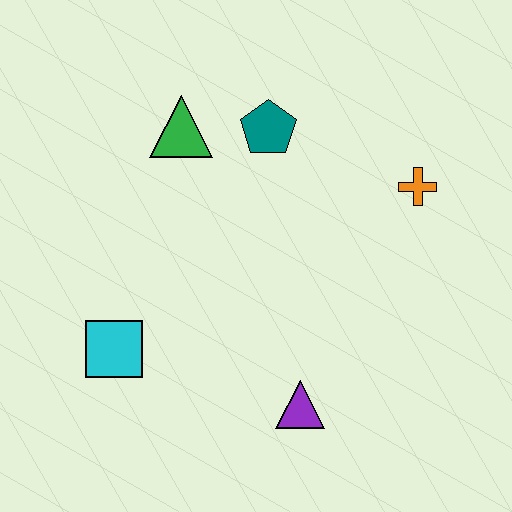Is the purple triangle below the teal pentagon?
Yes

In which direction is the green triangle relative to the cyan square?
The green triangle is above the cyan square.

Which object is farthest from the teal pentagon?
The purple triangle is farthest from the teal pentagon.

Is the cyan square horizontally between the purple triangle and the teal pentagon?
No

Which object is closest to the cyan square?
The purple triangle is closest to the cyan square.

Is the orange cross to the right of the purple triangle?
Yes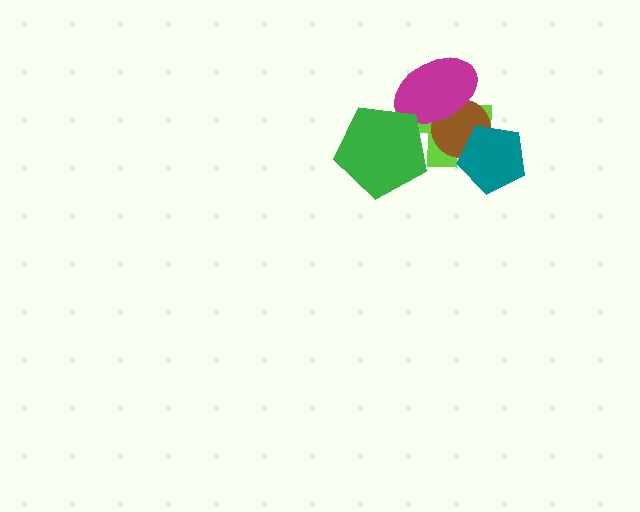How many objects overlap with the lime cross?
4 objects overlap with the lime cross.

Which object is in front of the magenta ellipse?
The green pentagon is in front of the magenta ellipse.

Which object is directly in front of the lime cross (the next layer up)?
The brown circle is directly in front of the lime cross.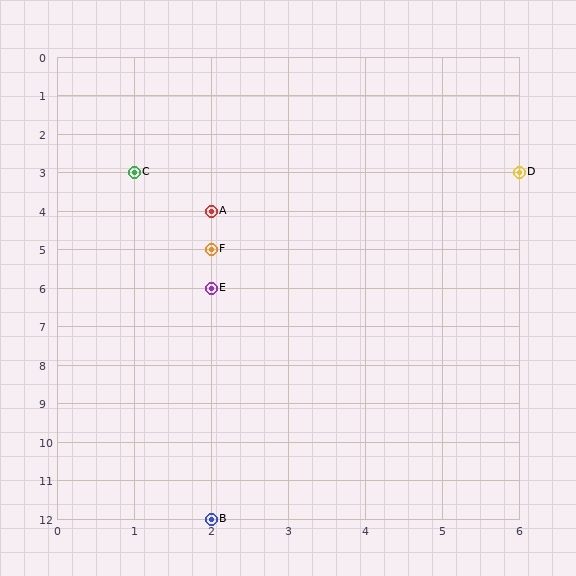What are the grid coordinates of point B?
Point B is at grid coordinates (2, 12).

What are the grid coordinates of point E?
Point E is at grid coordinates (2, 6).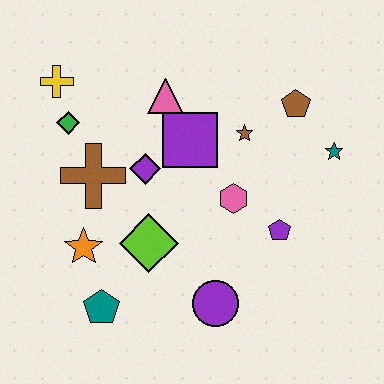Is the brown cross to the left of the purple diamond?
Yes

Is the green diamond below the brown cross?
No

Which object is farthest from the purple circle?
The yellow cross is farthest from the purple circle.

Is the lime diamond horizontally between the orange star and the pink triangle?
Yes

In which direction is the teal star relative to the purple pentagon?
The teal star is above the purple pentagon.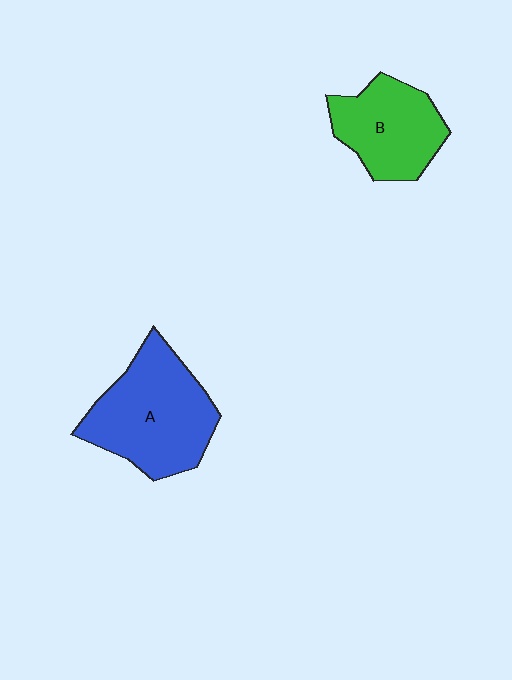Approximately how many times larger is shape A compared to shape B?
Approximately 1.4 times.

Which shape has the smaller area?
Shape B (green).